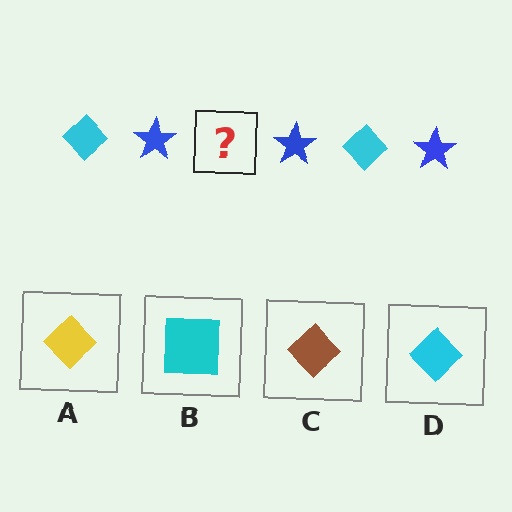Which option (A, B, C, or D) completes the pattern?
D.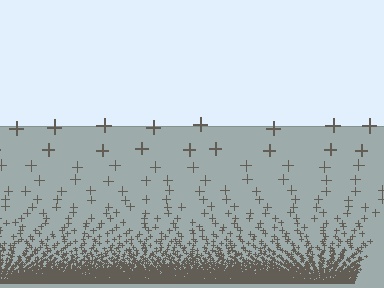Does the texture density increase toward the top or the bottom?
Density increases toward the bottom.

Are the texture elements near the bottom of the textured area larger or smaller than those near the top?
Smaller. The gradient is inverted — elements near the bottom are smaller and denser.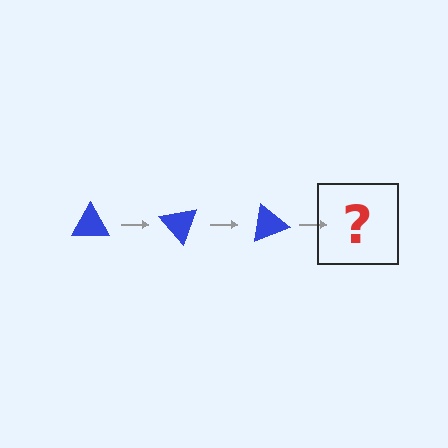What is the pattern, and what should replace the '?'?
The pattern is that the triangle rotates 50 degrees each step. The '?' should be a blue triangle rotated 150 degrees.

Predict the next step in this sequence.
The next step is a blue triangle rotated 150 degrees.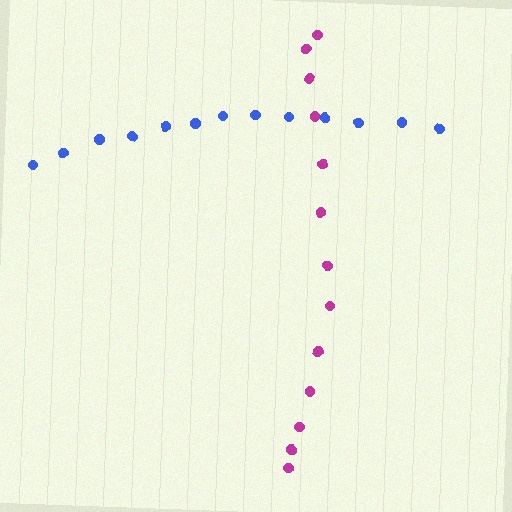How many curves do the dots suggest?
There are 2 distinct paths.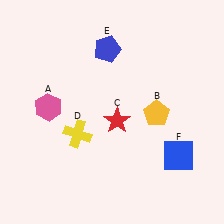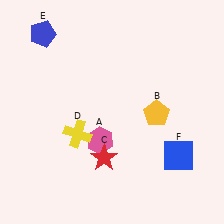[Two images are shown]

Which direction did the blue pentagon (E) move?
The blue pentagon (E) moved left.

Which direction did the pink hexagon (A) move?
The pink hexagon (A) moved right.